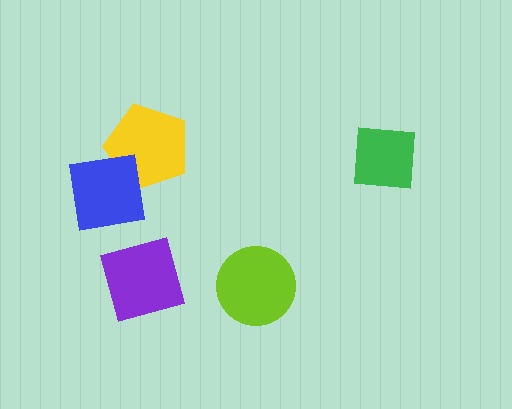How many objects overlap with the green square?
0 objects overlap with the green square.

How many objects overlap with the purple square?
0 objects overlap with the purple square.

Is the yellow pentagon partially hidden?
Yes, it is partially covered by another shape.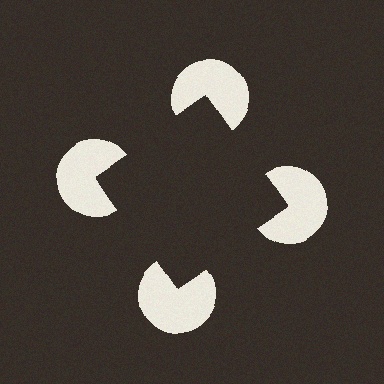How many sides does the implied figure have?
4 sides.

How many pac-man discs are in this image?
There are 4 — one at each vertex of the illusory square.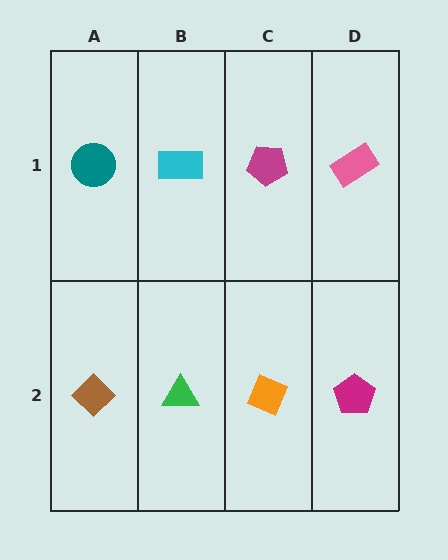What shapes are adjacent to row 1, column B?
A green triangle (row 2, column B), a teal circle (row 1, column A), a magenta pentagon (row 1, column C).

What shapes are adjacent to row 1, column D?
A magenta pentagon (row 2, column D), a magenta pentagon (row 1, column C).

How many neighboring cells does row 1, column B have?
3.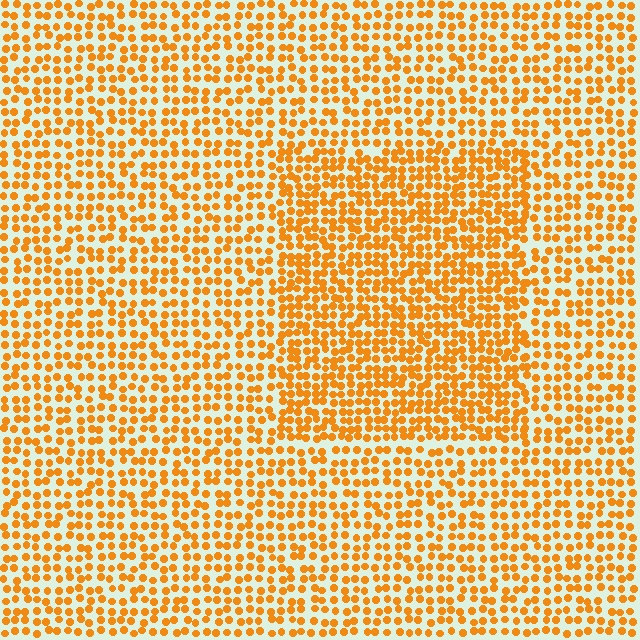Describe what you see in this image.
The image contains small orange elements arranged at two different densities. A rectangle-shaped region is visible where the elements are more densely packed than the surrounding area.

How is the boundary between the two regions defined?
The boundary is defined by a change in element density (approximately 1.5x ratio). All elements are the same color, size, and shape.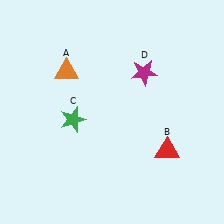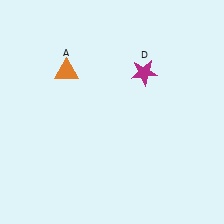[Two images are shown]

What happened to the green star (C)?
The green star (C) was removed in Image 2. It was in the bottom-left area of Image 1.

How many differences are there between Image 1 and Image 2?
There are 2 differences between the two images.